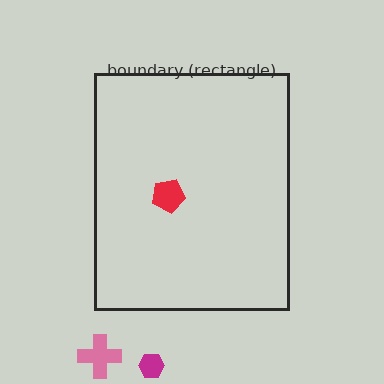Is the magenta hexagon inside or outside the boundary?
Outside.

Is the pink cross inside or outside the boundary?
Outside.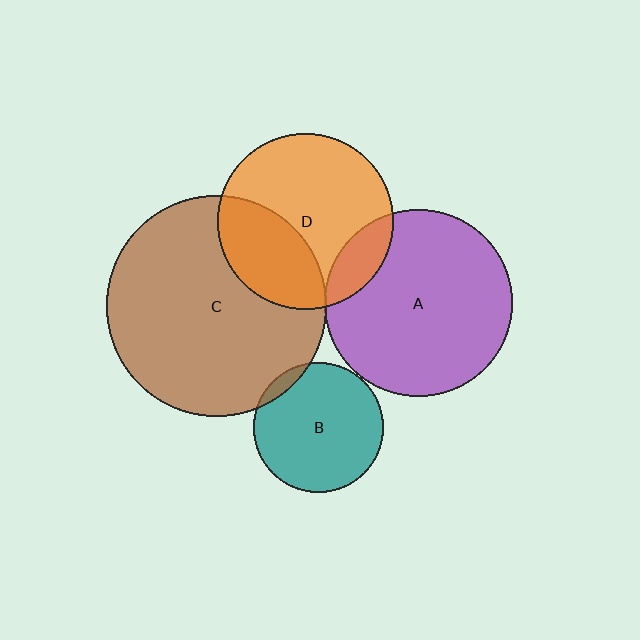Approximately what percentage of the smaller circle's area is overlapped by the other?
Approximately 5%.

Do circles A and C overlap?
Yes.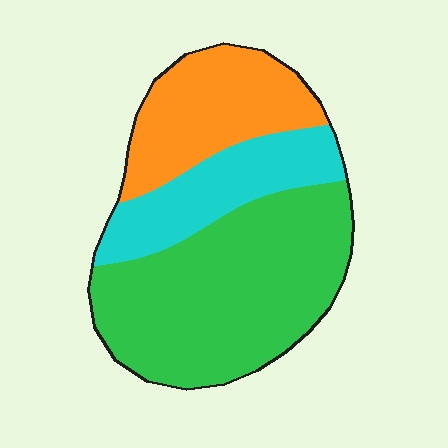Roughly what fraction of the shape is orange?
Orange covers around 25% of the shape.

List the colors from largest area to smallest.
From largest to smallest: green, orange, cyan.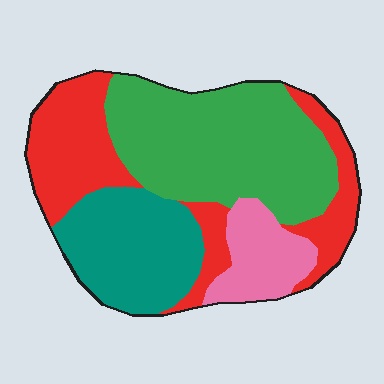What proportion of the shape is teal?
Teal covers around 20% of the shape.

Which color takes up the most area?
Green, at roughly 40%.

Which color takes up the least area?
Pink, at roughly 10%.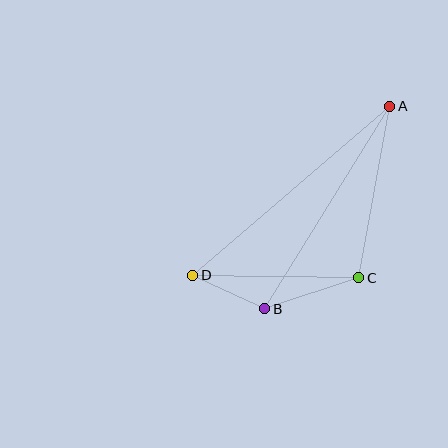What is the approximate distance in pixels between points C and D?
The distance between C and D is approximately 166 pixels.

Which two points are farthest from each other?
Points A and D are farthest from each other.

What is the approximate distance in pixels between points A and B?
The distance between A and B is approximately 238 pixels.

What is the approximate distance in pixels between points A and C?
The distance between A and C is approximately 174 pixels.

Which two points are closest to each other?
Points B and D are closest to each other.